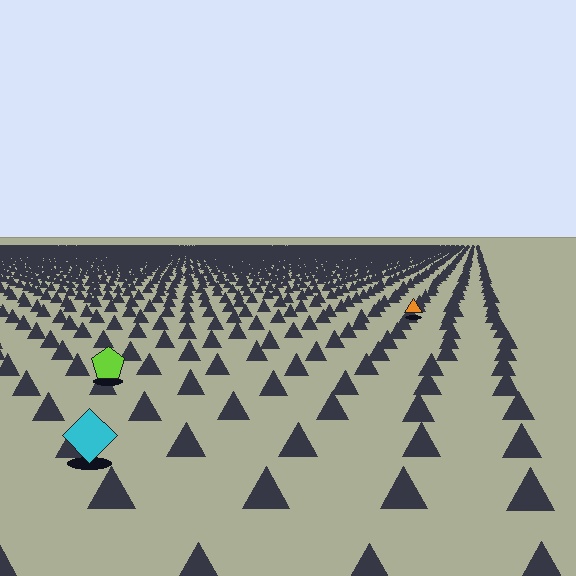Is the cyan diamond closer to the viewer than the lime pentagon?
Yes. The cyan diamond is closer — you can tell from the texture gradient: the ground texture is coarser near it.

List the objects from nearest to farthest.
From nearest to farthest: the cyan diamond, the lime pentagon, the orange triangle.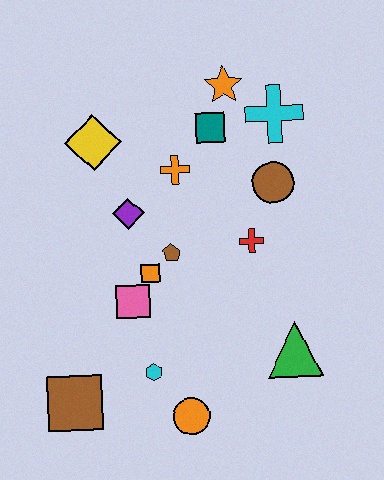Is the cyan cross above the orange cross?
Yes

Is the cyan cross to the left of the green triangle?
Yes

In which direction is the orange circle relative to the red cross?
The orange circle is below the red cross.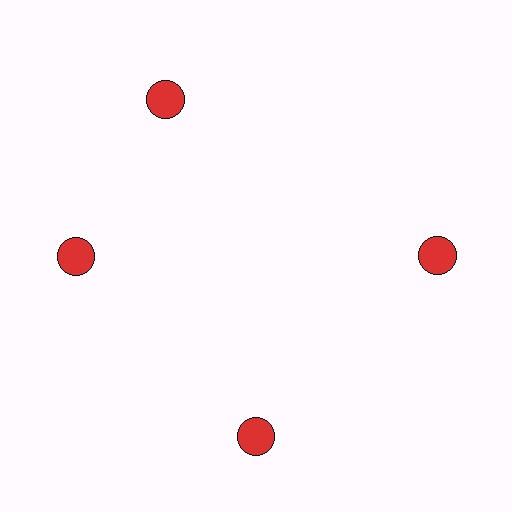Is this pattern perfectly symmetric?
No. The 4 red circles are arranged in a ring, but one element near the 12 o'clock position is rotated out of alignment along the ring, breaking the 4-fold rotational symmetry.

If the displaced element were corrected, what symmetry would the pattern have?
It would have 4-fold rotational symmetry — the pattern would map onto itself every 90 degrees.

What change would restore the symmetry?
The symmetry would be restored by rotating it back into even spacing with its neighbors so that all 4 circles sit at equal angles and equal distance from the center.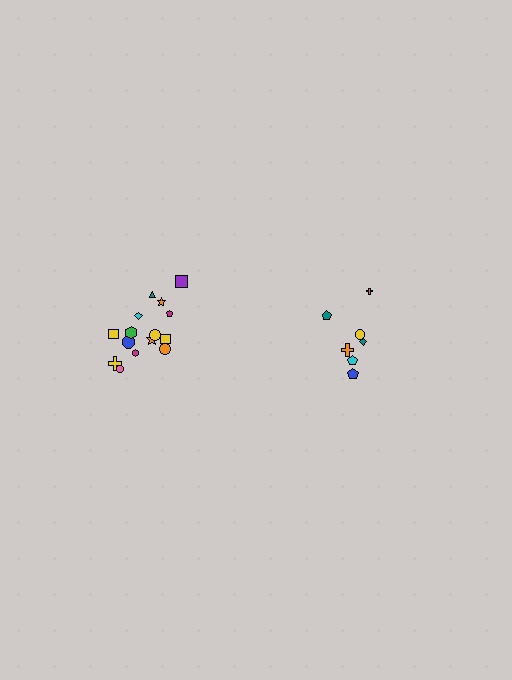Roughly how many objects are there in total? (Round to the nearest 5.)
Roughly 20 objects in total.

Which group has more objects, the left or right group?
The left group.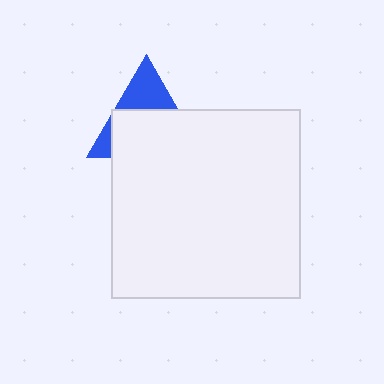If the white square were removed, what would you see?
You would see the complete blue triangle.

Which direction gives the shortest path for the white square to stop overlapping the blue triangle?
Moving down gives the shortest separation.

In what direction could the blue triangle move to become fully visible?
The blue triangle could move up. That would shift it out from behind the white square entirely.